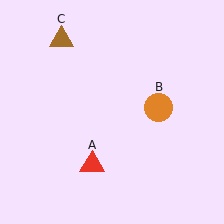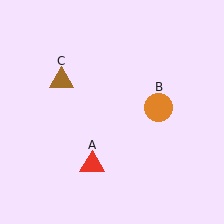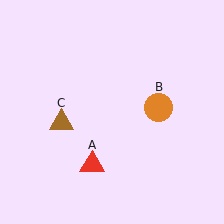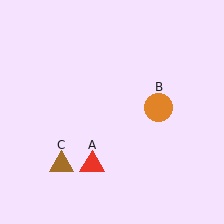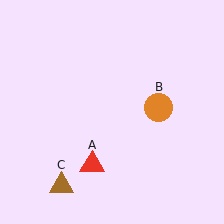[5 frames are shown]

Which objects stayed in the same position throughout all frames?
Red triangle (object A) and orange circle (object B) remained stationary.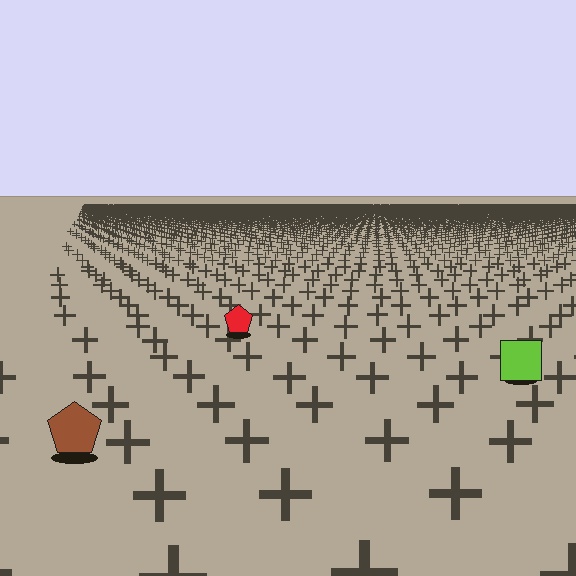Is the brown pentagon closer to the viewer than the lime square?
Yes. The brown pentagon is closer — you can tell from the texture gradient: the ground texture is coarser near it.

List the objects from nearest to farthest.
From nearest to farthest: the brown pentagon, the lime square, the red pentagon.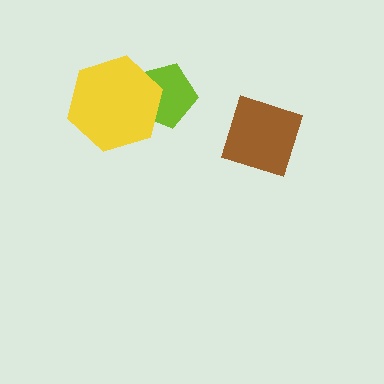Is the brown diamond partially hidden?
No, no other shape covers it.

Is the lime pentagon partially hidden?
Yes, it is partially covered by another shape.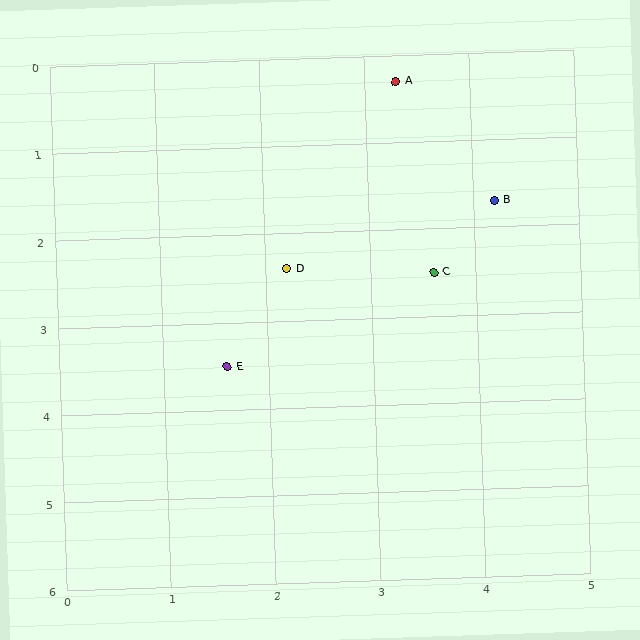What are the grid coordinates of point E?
Point E is at approximately (1.6, 3.5).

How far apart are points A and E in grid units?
Points A and E are about 3.6 grid units apart.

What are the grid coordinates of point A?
Point A is at approximately (3.3, 0.3).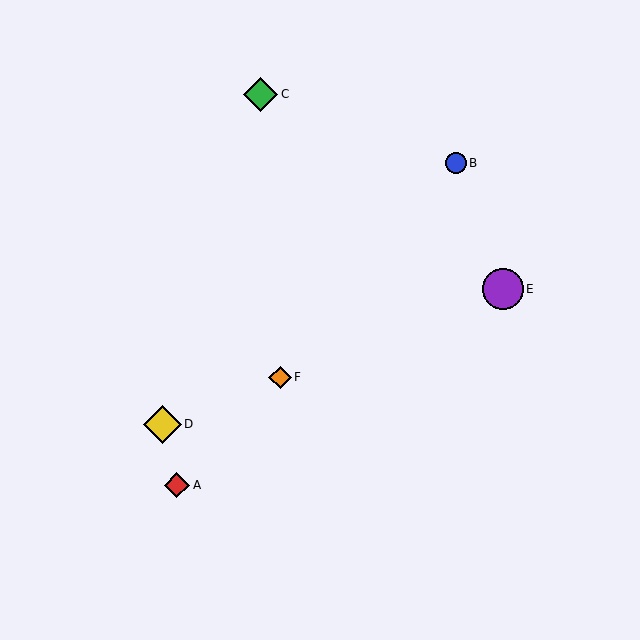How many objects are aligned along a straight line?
3 objects (D, E, F) are aligned along a straight line.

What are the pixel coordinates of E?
Object E is at (503, 289).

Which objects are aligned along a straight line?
Objects D, E, F are aligned along a straight line.